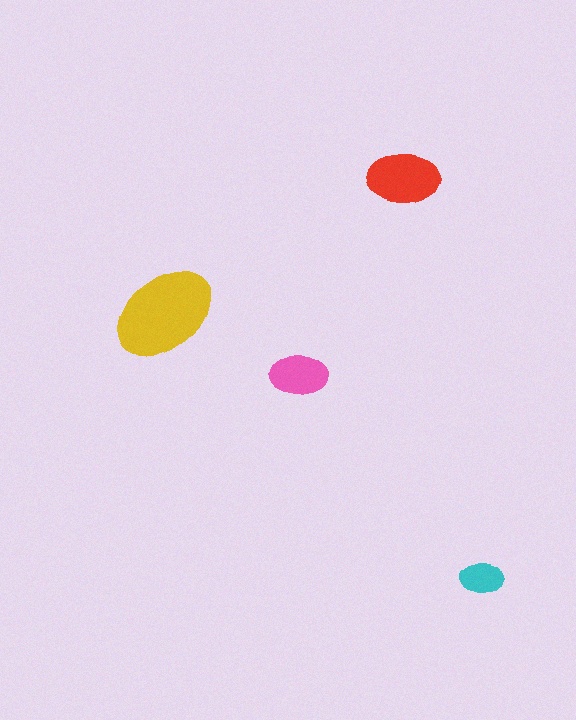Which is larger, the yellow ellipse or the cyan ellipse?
The yellow one.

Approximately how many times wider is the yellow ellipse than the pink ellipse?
About 2 times wider.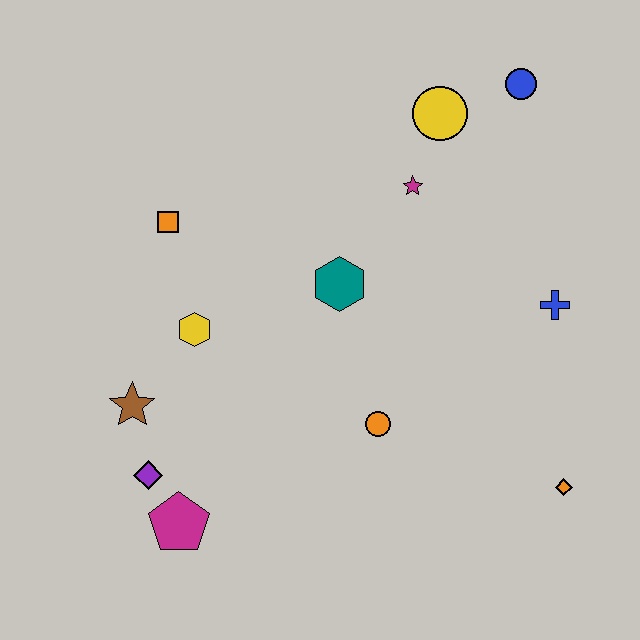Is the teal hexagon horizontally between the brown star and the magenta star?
Yes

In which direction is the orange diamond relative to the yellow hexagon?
The orange diamond is to the right of the yellow hexagon.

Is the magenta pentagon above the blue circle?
No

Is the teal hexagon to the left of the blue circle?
Yes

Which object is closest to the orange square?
The yellow hexagon is closest to the orange square.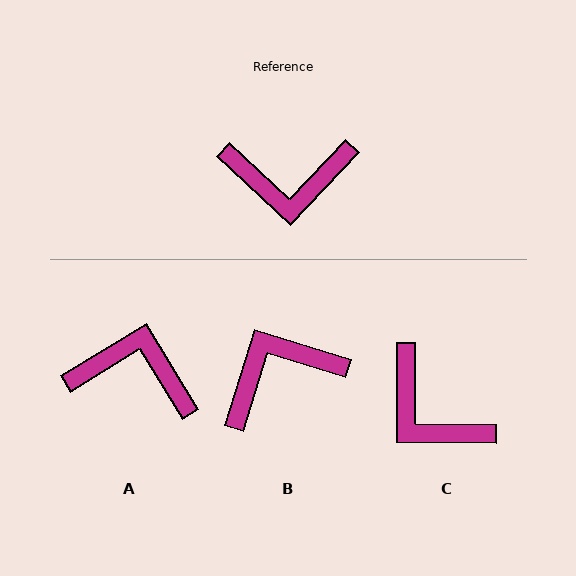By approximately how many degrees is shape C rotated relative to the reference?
Approximately 47 degrees clockwise.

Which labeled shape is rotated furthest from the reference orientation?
A, about 165 degrees away.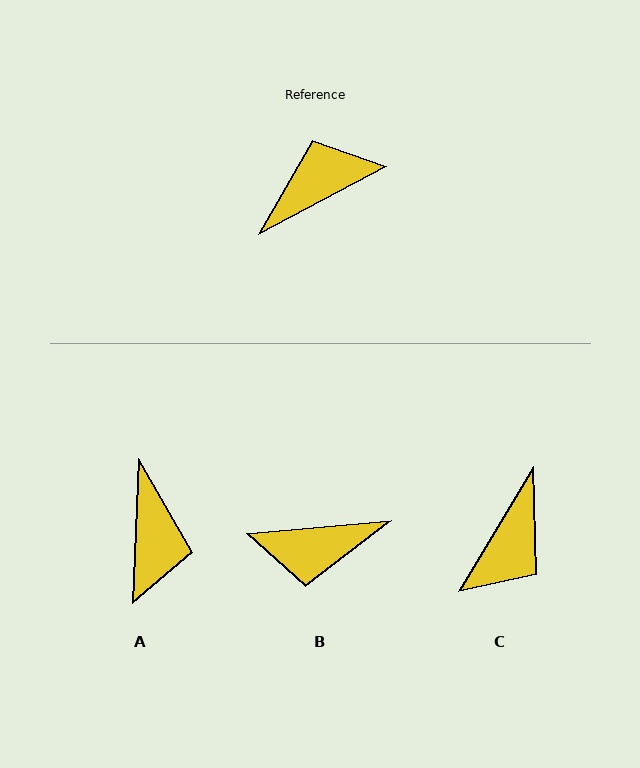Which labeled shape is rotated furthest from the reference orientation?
B, about 157 degrees away.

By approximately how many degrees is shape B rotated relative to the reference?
Approximately 157 degrees counter-clockwise.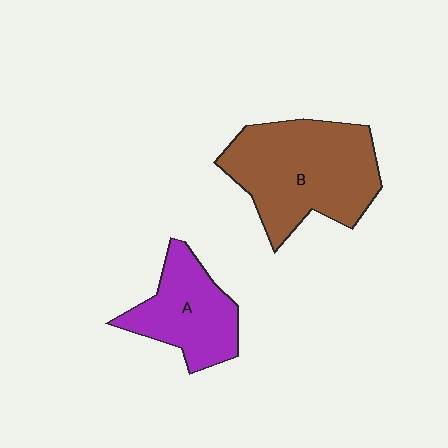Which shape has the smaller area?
Shape A (purple).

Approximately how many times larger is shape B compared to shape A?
Approximately 1.6 times.